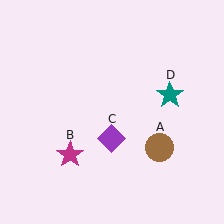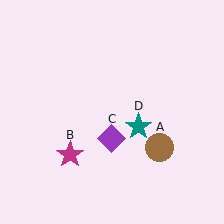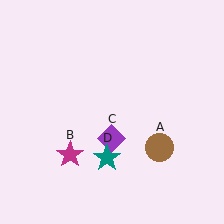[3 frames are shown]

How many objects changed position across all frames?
1 object changed position: teal star (object D).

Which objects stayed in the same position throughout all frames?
Brown circle (object A) and magenta star (object B) and purple diamond (object C) remained stationary.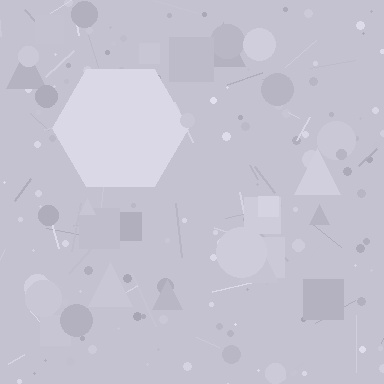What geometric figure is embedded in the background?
A hexagon is embedded in the background.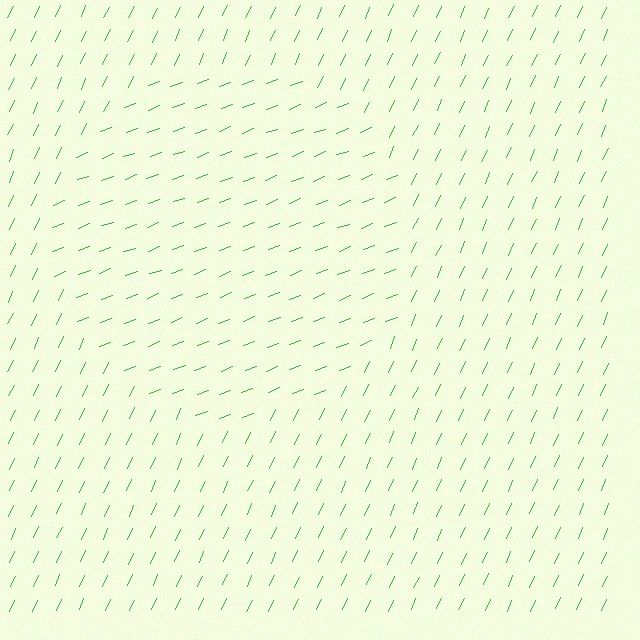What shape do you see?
I see a circle.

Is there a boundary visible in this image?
Yes, there is a texture boundary formed by a change in line orientation.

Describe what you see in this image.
The image is filled with small green line segments. A circle region in the image has lines oriented differently from the surrounding lines, creating a visible texture boundary.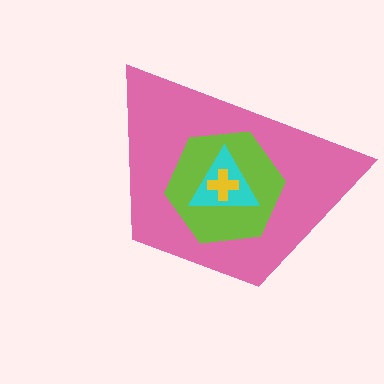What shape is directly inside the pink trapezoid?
The lime hexagon.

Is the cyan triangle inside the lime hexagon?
Yes.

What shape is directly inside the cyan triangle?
The yellow cross.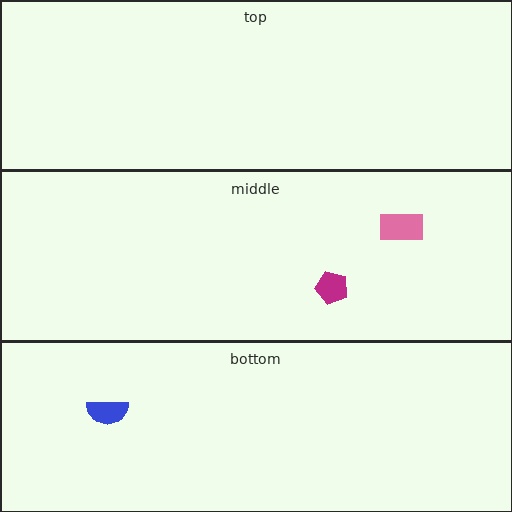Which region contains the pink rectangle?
The middle region.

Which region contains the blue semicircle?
The bottom region.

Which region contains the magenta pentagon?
The middle region.